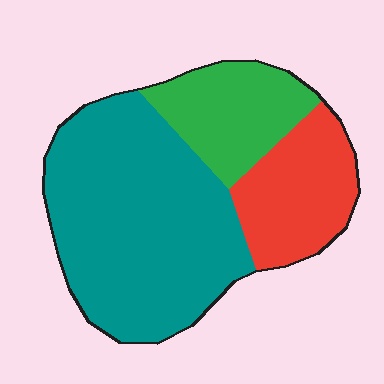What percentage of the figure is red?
Red takes up less than a quarter of the figure.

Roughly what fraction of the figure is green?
Green takes up about one fifth (1/5) of the figure.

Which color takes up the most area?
Teal, at roughly 60%.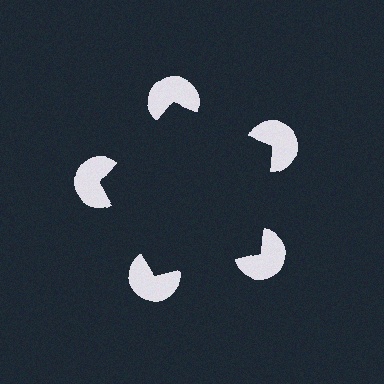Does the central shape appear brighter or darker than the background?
It typically appears slightly darker than the background, even though no actual brightness change is drawn.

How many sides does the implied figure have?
5 sides.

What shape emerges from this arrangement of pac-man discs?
An illusory pentagon — its edges are inferred from the aligned wedge cuts in the pac-man discs, not physically drawn.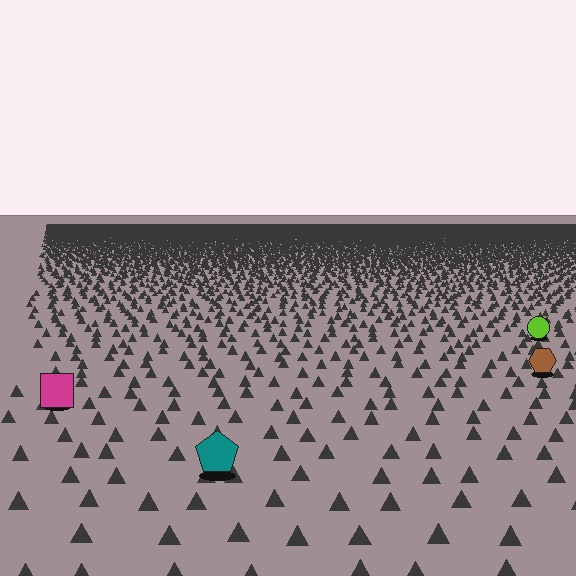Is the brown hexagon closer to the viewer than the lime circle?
Yes. The brown hexagon is closer — you can tell from the texture gradient: the ground texture is coarser near it.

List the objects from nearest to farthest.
From nearest to farthest: the teal pentagon, the magenta square, the brown hexagon, the lime circle.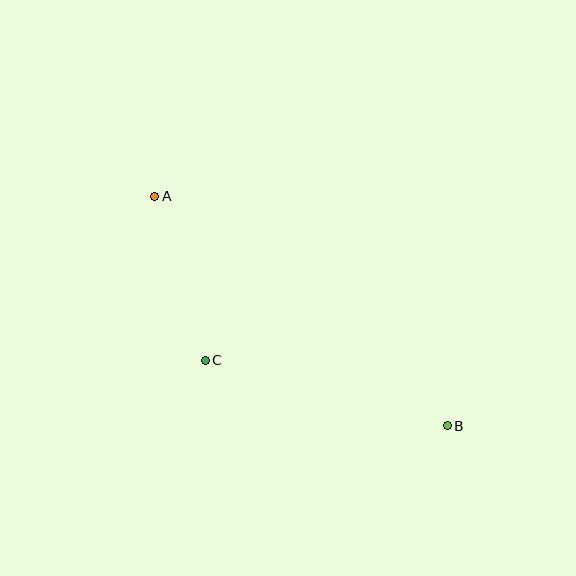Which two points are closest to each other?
Points A and C are closest to each other.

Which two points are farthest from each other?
Points A and B are farthest from each other.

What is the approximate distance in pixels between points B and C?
The distance between B and C is approximately 251 pixels.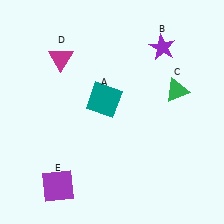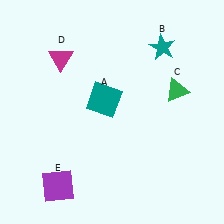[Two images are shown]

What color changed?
The star (B) changed from purple in Image 1 to teal in Image 2.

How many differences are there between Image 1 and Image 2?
There is 1 difference between the two images.